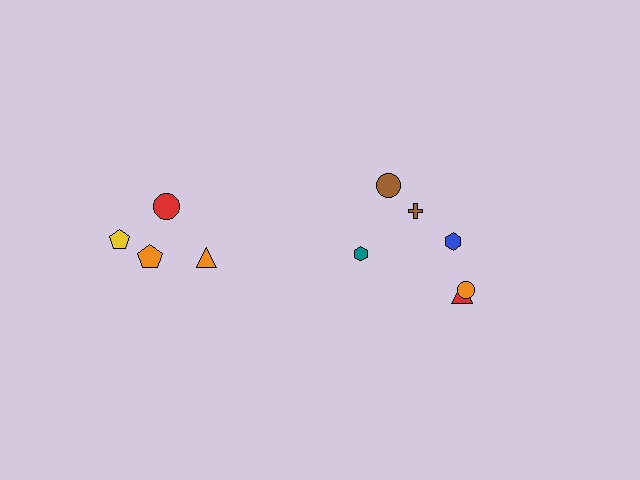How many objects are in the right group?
There are 6 objects.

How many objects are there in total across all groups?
There are 10 objects.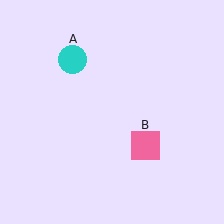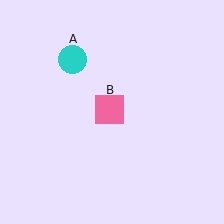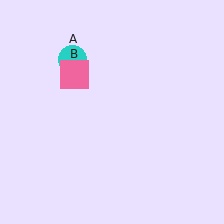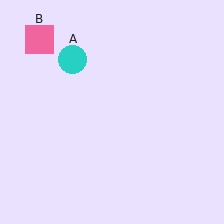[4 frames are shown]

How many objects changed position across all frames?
1 object changed position: pink square (object B).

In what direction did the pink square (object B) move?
The pink square (object B) moved up and to the left.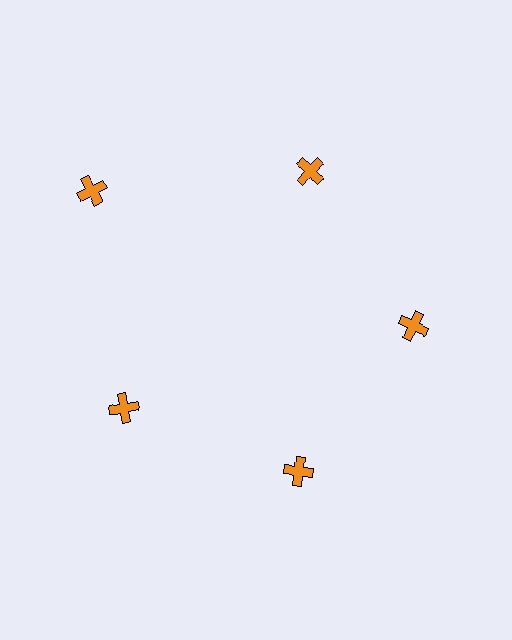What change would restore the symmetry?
The symmetry would be restored by moving it inward, back onto the ring so that all 5 crosses sit at equal angles and equal distance from the center.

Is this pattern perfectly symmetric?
No. The 5 orange crosses are arranged in a ring, but one element near the 10 o'clock position is pushed outward from the center, breaking the 5-fold rotational symmetry.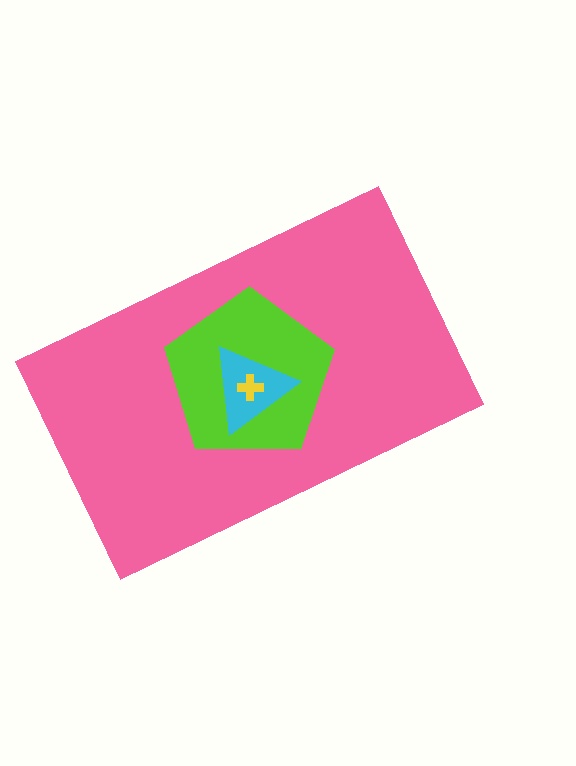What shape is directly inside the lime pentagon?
The cyan triangle.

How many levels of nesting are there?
4.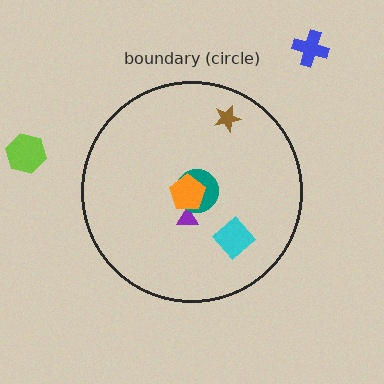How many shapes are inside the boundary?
5 inside, 2 outside.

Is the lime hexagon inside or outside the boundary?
Outside.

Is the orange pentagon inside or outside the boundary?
Inside.